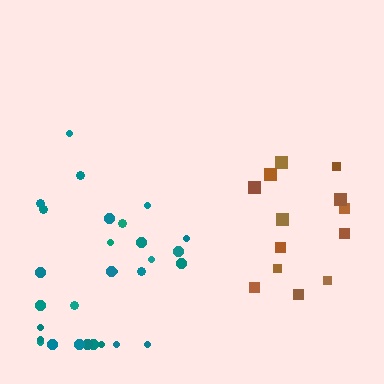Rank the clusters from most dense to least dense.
teal, brown.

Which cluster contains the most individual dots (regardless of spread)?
Teal (29).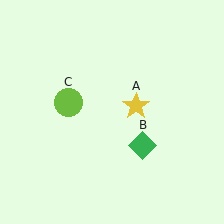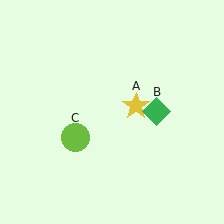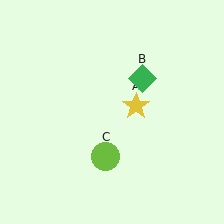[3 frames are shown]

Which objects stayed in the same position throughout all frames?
Yellow star (object A) remained stationary.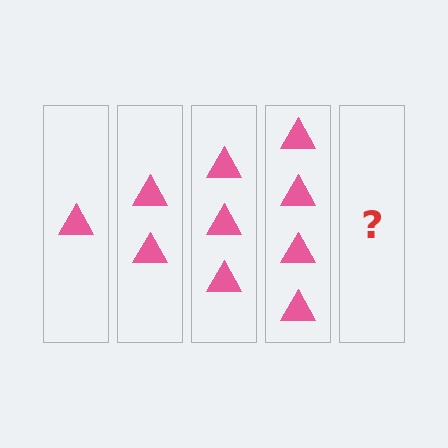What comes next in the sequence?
The next element should be 5 triangles.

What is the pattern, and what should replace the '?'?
The pattern is that each step adds one more triangle. The '?' should be 5 triangles.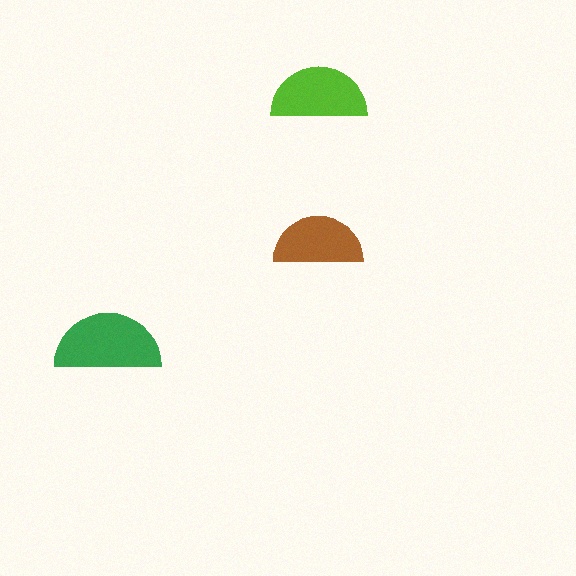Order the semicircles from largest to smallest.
the green one, the lime one, the brown one.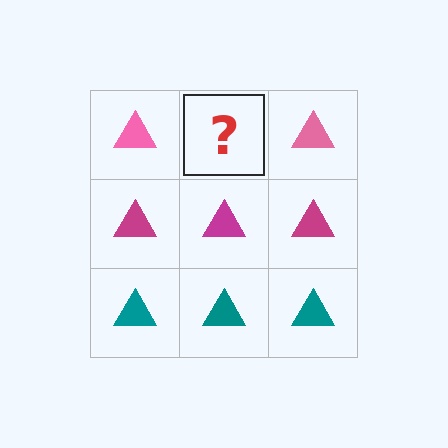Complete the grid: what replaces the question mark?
The question mark should be replaced with a pink triangle.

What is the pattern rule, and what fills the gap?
The rule is that each row has a consistent color. The gap should be filled with a pink triangle.